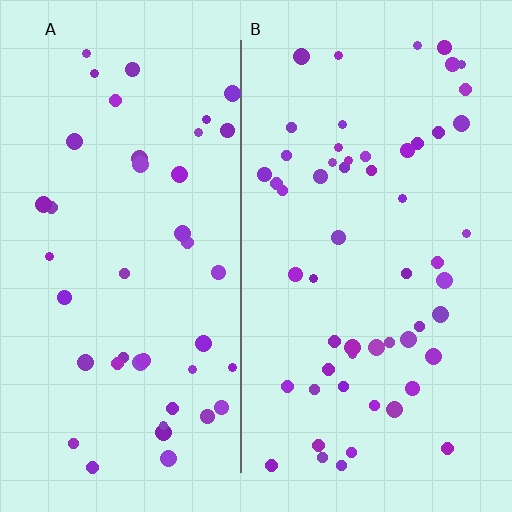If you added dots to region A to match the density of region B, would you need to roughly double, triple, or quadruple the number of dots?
Approximately double.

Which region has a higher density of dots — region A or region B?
B (the right).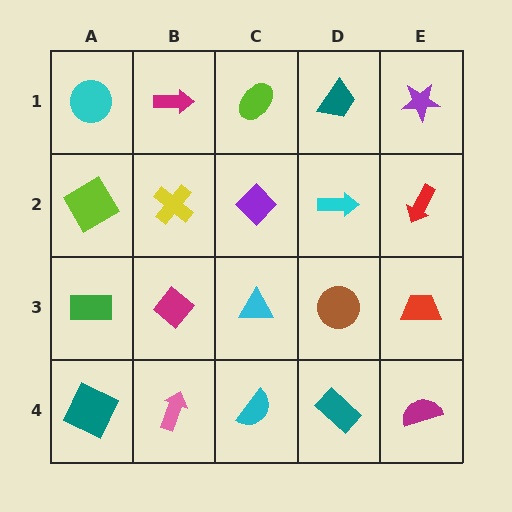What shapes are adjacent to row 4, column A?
A green rectangle (row 3, column A), a pink arrow (row 4, column B).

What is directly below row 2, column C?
A cyan triangle.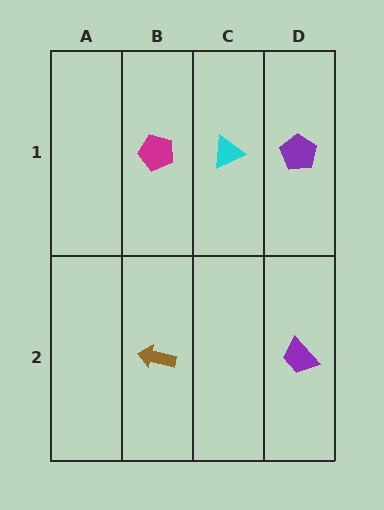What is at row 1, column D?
A purple pentagon.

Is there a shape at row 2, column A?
No, that cell is empty.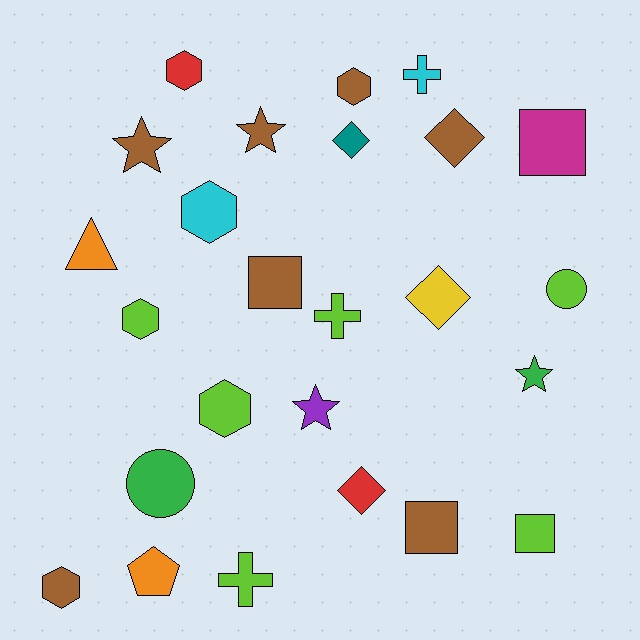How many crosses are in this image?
There are 3 crosses.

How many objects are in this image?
There are 25 objects.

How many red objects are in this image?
There are 2 red objects.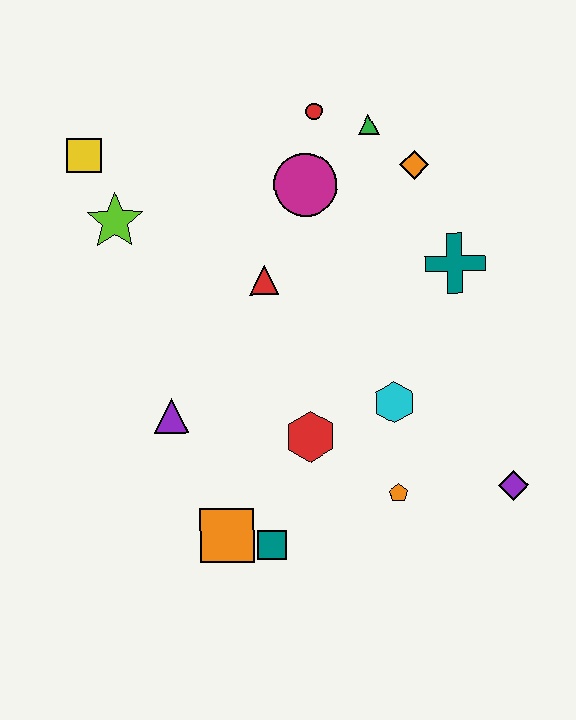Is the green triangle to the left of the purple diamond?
Yes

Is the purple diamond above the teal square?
Yes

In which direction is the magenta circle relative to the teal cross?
The magenta circle is to the left of the teal cross.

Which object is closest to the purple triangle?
The orange square is closest to the purple triangle.